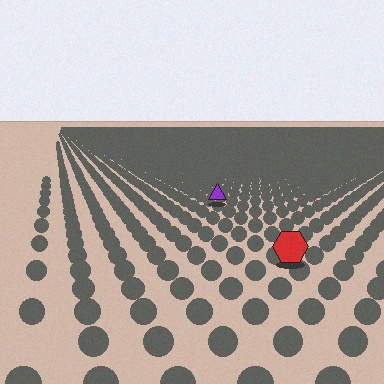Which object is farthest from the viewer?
The purple triangle is farthest from the viewer. It appears smaller and the ground texture around it is denser.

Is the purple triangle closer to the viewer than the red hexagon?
No. The red hexagon is closer — you can tell from the texture gradient: the ground texture is coarser near it.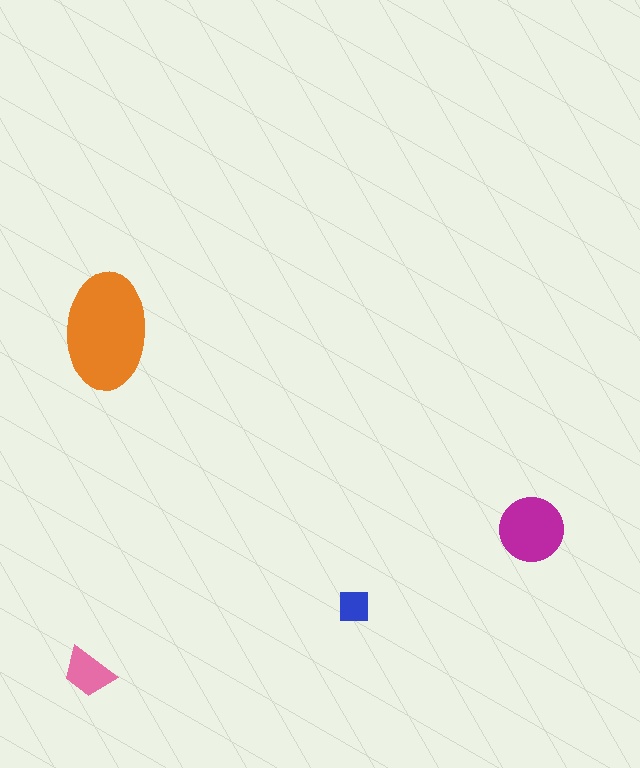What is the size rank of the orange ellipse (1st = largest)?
1st.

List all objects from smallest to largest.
The blue square, the pink trapezoid, the magenta circle, the orange ellipse.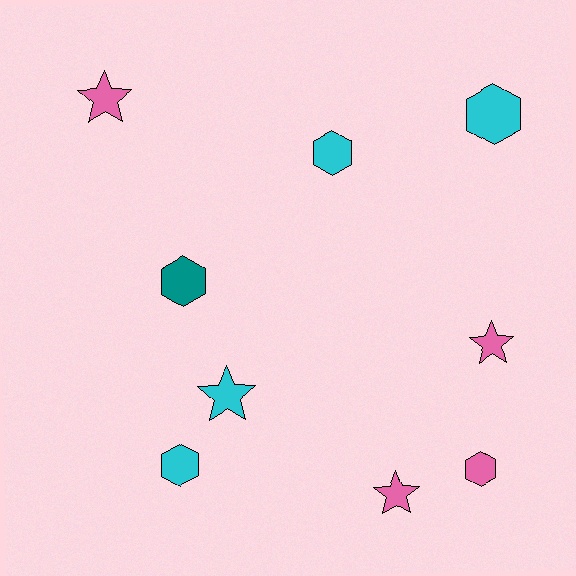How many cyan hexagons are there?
There are 3 cyan hexagons.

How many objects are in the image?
There are 9 objects.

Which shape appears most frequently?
Hexagon, with 5 objects.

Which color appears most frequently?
Cyan, with 4 objects.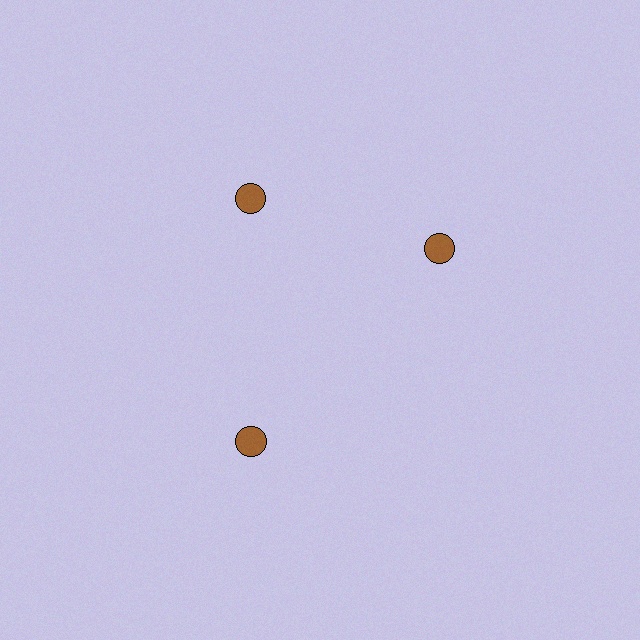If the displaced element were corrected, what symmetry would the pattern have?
It would have 3-fold rotational symmetry — the pattern would map onto itself every 120 degrees.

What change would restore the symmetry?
The symmetry would be restored by rotating it back into even spacing with its neighbors so that all 3 circles sit at equal angles and equal distance from the center.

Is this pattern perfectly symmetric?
No. The 3 brown circles are arranged in a ring, but one element near the 3 o'clock position is rotated out of alignment along the ring, breaking the 3-fold rotational symmetry.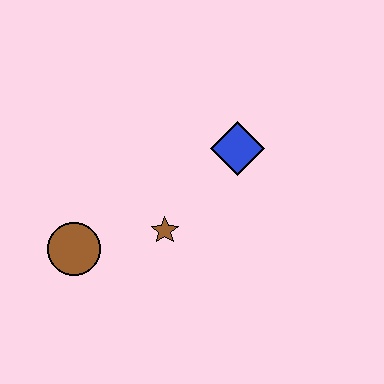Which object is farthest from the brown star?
The blue diamond is farthest from the brown star.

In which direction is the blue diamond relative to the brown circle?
The blue diamond is to the right of the brown circle.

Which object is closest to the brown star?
The brown circle is closest to the brown star.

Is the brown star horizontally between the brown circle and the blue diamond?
Yes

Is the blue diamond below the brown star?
No